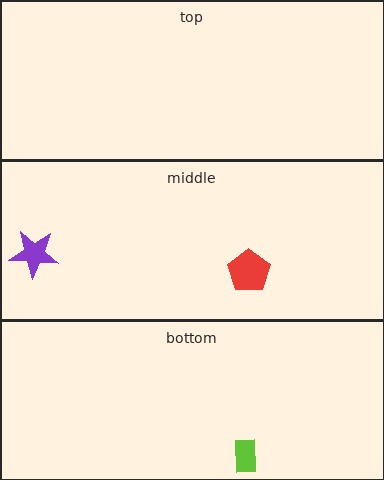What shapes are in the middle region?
The purple star, the red pentagon.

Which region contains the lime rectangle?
The bottom region.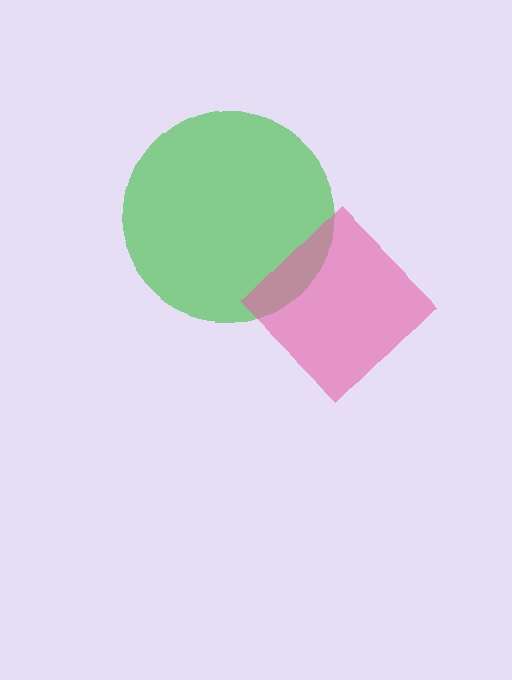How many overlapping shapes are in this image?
There are 2 overlapping shapes in the image.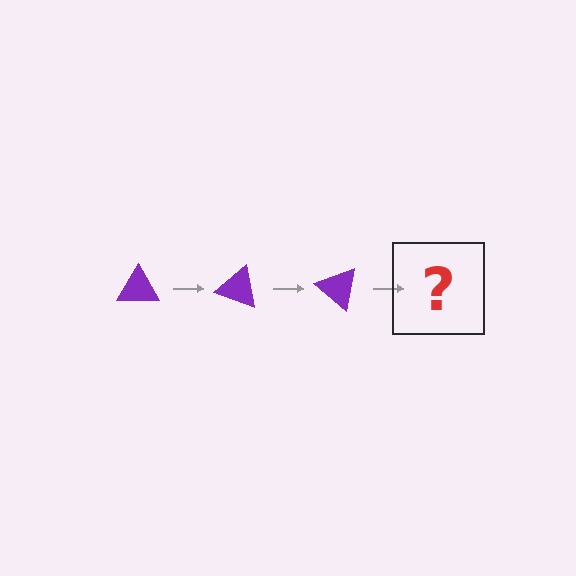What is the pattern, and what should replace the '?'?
The pattern is that the triangle rotates 20 degrees each step. The '?' should be a purple triangle rotated 60 degrees.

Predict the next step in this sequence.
The next step is a purple triangle rotated 60 degrees.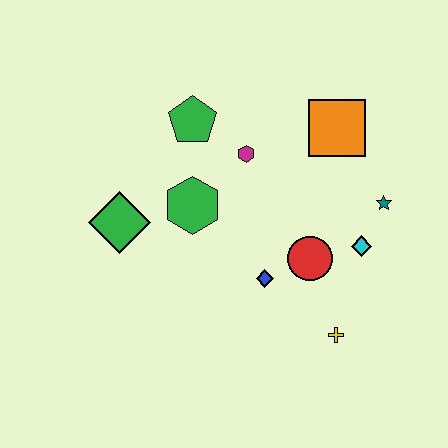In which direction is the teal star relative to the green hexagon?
The teal star is to the right of the green hexagon.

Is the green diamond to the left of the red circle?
Yes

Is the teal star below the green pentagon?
Yes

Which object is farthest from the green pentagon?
The yellow cross is farthest from the green pentagon.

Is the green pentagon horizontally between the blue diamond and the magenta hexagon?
No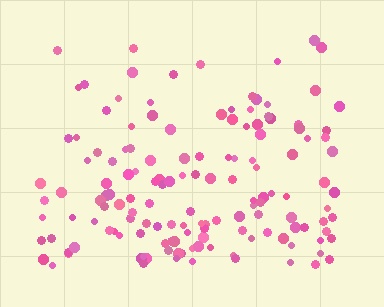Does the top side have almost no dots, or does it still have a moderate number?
Still a moderate number, just noticeably fewer than the bottom.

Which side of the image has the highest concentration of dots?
The bottom.